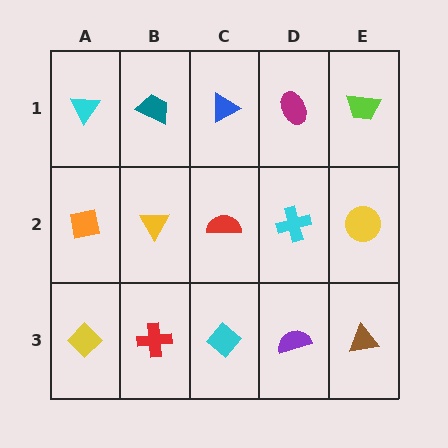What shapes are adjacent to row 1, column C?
A red semicircle (row 2, column C), a teal trapezoid (row 1, column B), a magenta ellipse (row 1, column D).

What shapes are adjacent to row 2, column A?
A cyan triangle (row 1, column A), a yellow diamond (row 3, column A), a yellow triangle (row 2, column B).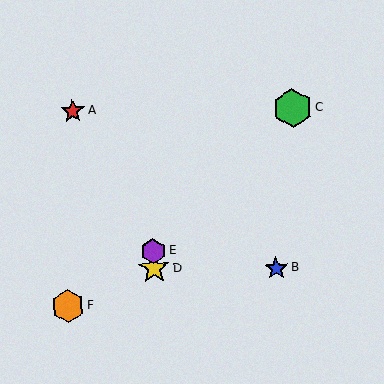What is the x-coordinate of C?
Object C is at x≈293.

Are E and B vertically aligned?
No, E is at x≈153 and B is at x≈276.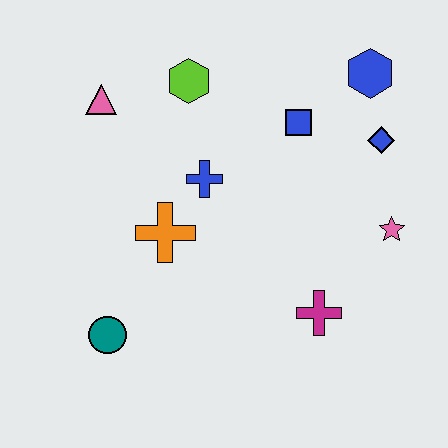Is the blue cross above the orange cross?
Yes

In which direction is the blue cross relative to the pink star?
The blue cross is to the left of the pink star.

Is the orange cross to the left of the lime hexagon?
Yes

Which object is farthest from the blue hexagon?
The teal circle is farthest from the blue hexagon.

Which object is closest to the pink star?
The blue diamond is closest to the pink star.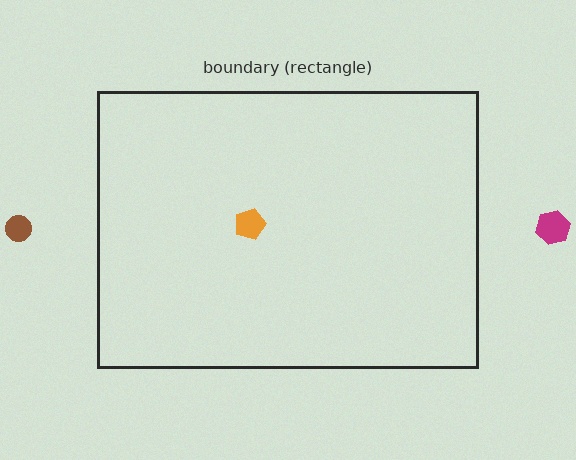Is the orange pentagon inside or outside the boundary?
Inside.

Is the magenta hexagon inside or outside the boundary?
Outside.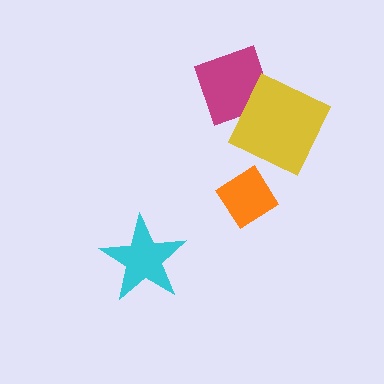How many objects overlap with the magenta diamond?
1 object overlaps with the magenta diamond.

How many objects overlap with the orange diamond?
0 objects overlap with the orange diamond.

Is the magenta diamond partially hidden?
Yes, it is partially covered by another shape.